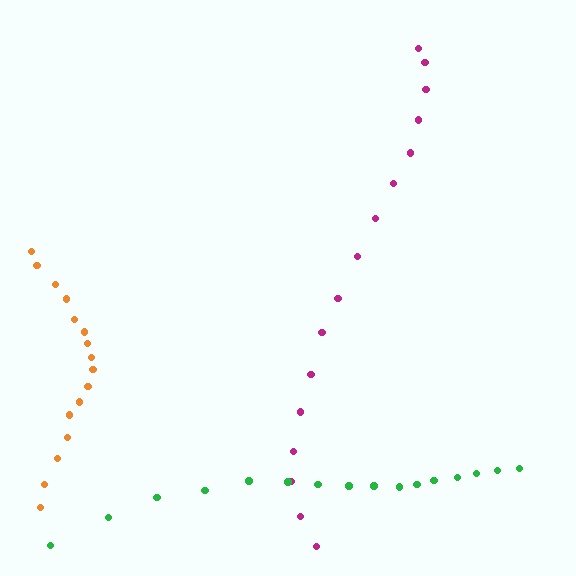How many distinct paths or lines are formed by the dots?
There are 3 distinct paths.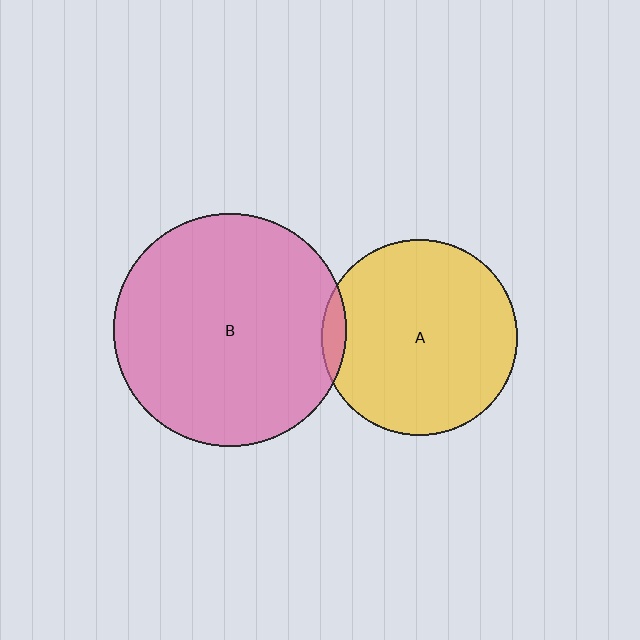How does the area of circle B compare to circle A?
Approximately 1.4 times.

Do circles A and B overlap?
Yes.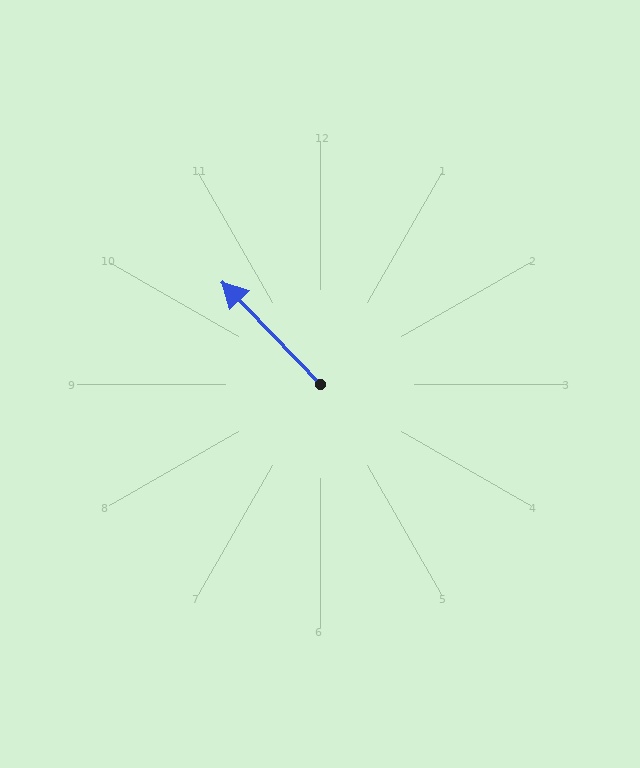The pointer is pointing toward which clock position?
Roughly 11 o'clock.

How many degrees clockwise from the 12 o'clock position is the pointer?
Approximately 316 degrees.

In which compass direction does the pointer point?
Northwest.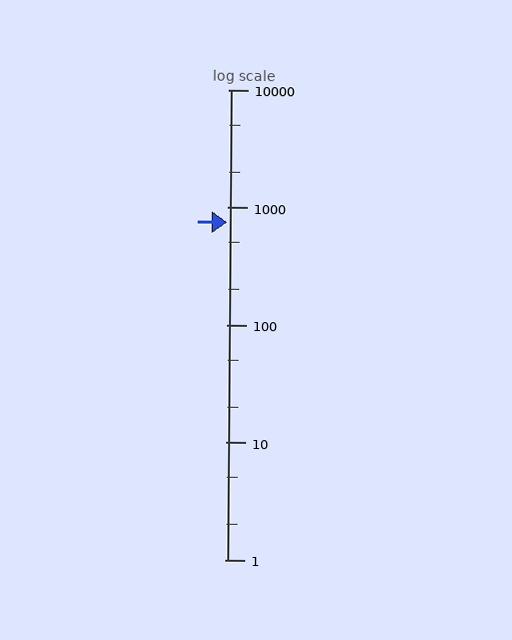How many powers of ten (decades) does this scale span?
The scale spans 4 decades, from 1 to 10000.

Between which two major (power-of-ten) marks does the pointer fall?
The pointer is between 100 and 1000.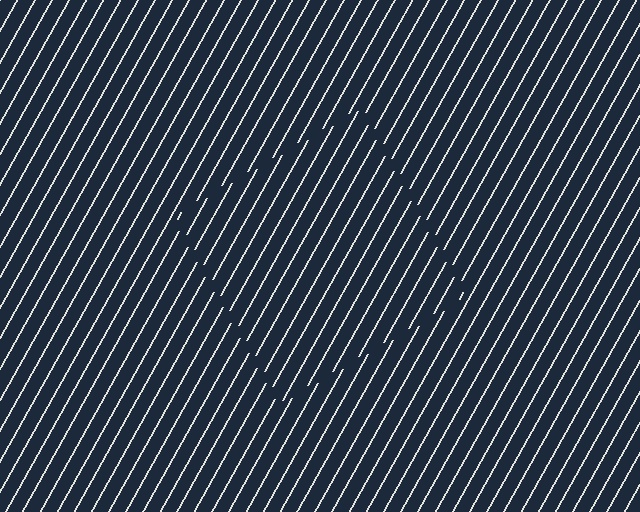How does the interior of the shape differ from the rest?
The interior of the shape contains the same grating, shifted by half a period — the contour is defined by the phase discontinuity where line-ends from the inner and outer gratings abut.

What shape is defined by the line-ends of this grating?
An illusory square. The interior of the shape contains the same grating, shifted by half a period — the contour is defined by the phase discontinuity where line-ends from the inner and outer gratings abut.